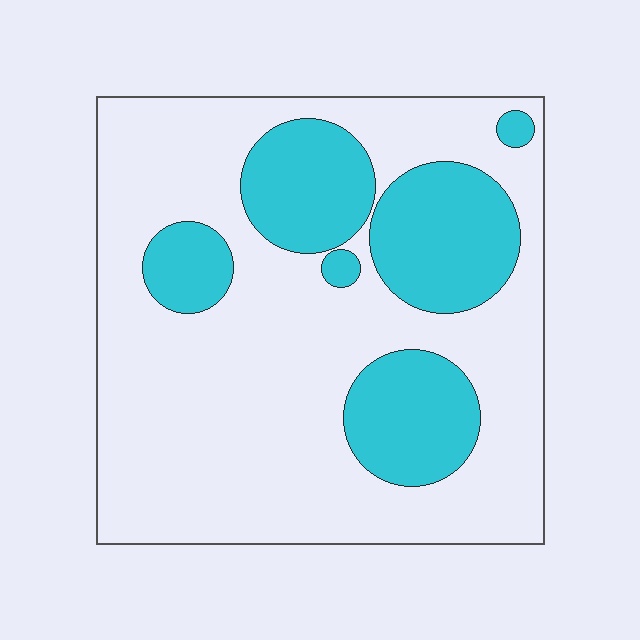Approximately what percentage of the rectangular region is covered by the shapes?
Approximately 30%.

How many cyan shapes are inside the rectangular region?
6.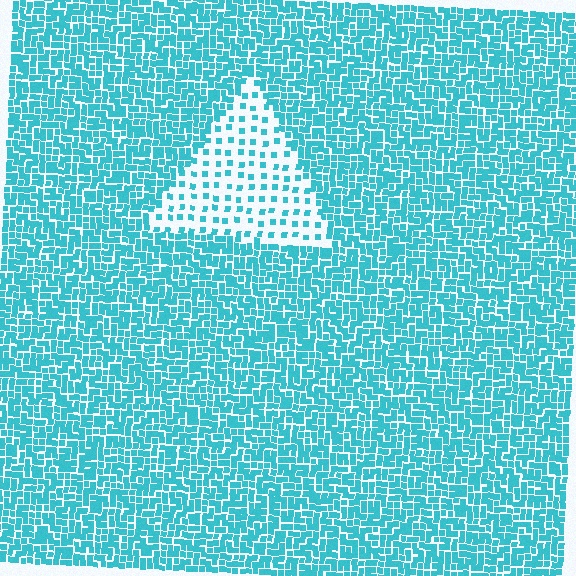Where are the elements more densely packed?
The elements are more densely packed outside the triangle boundary.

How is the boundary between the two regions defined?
The boundary is defined by a change in element density (approximately 3.0x ratio). All elements are the same color, size, and shape.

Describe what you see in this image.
The image contains small cyan elements arranged at two different densities. A triangle-shaped region is visible where the elements are less densely packed than the surrounding area.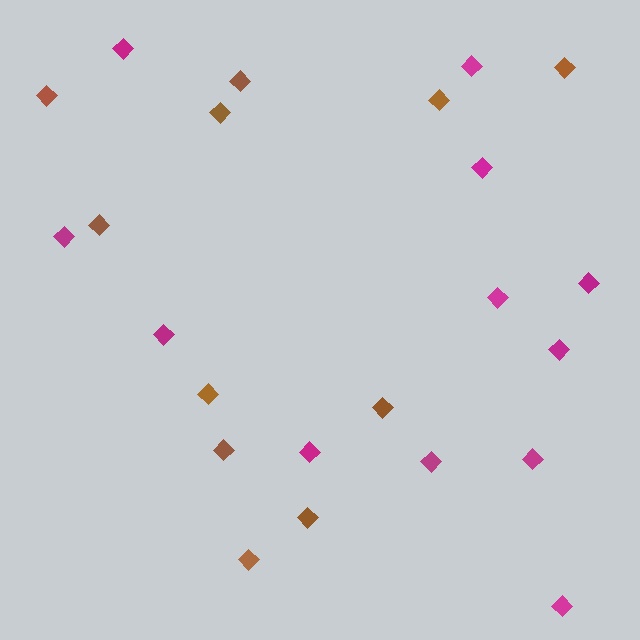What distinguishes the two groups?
There are 2 groups: one group of magenta diamonds (12) and one group of brown diamonds (11).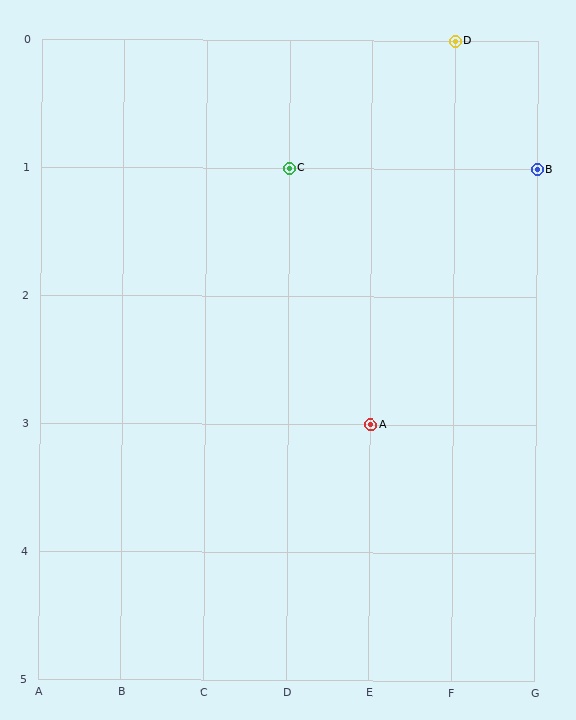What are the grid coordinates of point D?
Point D is at grid coordinates (F, 0).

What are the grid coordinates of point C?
Point C is at grid coordinates (D, 1).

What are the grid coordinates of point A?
Point A is at grid coordinates (E, 3).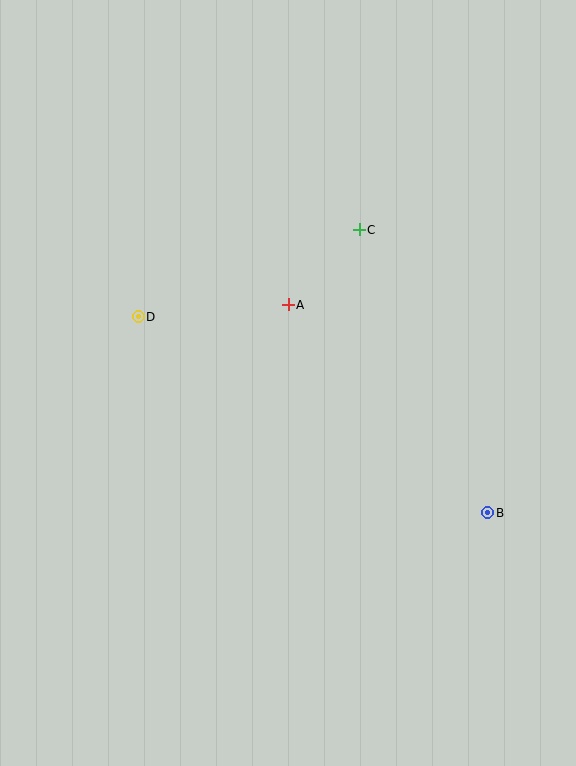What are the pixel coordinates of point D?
Point D is at (138, 317).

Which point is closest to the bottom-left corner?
Point D is closest to the bottom-left corner.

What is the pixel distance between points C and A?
The distance between C and A is 103 pixels.